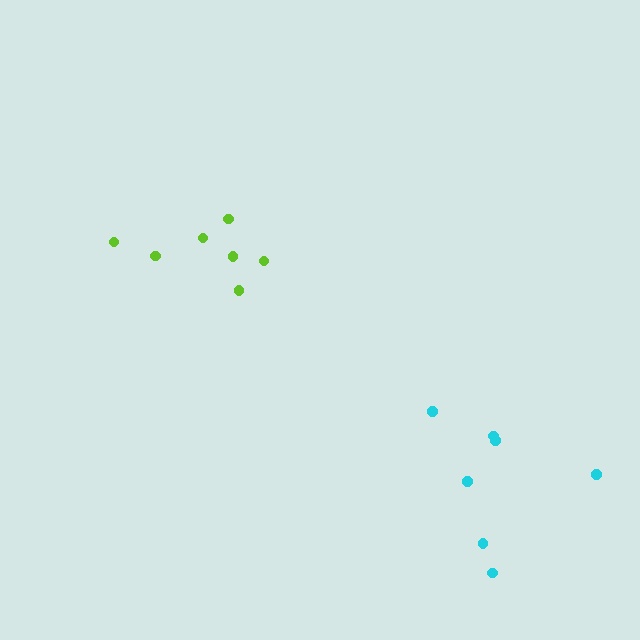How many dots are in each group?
Group 1: 7 dots, Group 2: 7 dots (14 total).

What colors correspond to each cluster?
The clusters are colored: cyan, lime.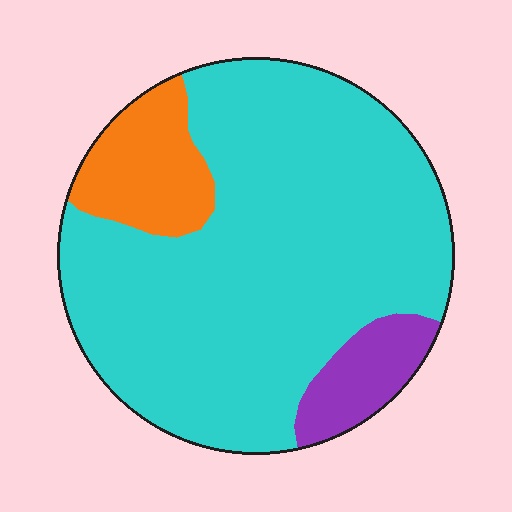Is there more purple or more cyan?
Cyan.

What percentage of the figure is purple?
Purple takes up about one tenth (1/10) of the figure.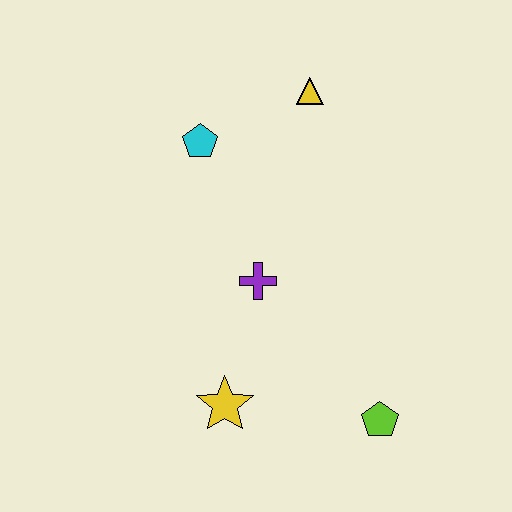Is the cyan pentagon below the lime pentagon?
No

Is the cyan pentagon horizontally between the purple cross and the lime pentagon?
No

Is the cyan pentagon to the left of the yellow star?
Yes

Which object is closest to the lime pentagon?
The yellow star is closest to the lime pentagon.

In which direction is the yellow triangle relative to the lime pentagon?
The yellow triangle is above the lime pentagon.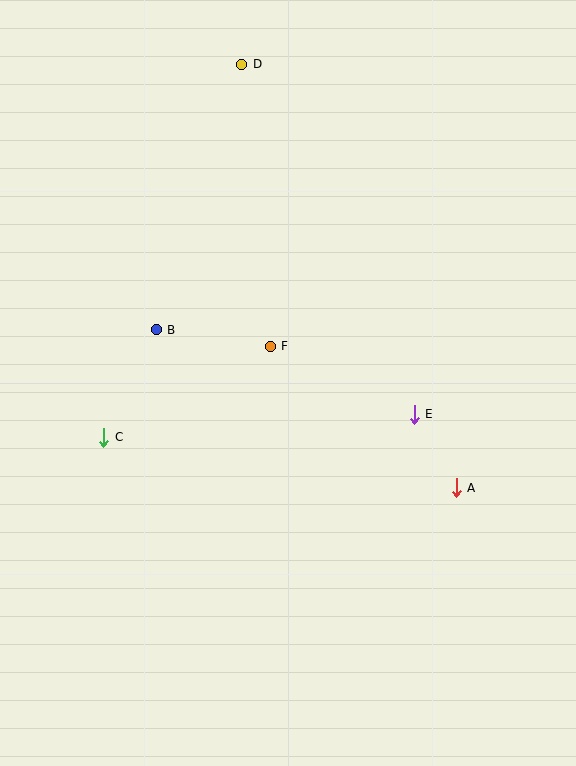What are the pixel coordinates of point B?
Point B is at (156, 330).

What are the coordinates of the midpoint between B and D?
The midpoint between B and D is at (199, 197).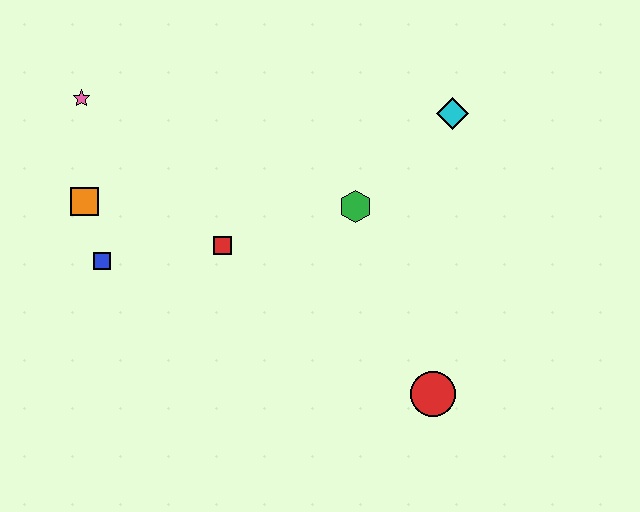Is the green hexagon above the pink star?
No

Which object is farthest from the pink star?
The red circle is farthest from the pink star.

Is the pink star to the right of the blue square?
No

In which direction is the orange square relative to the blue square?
The orange square is above the blue square.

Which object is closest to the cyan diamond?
The green hexagon is closest to the cyan diamond.